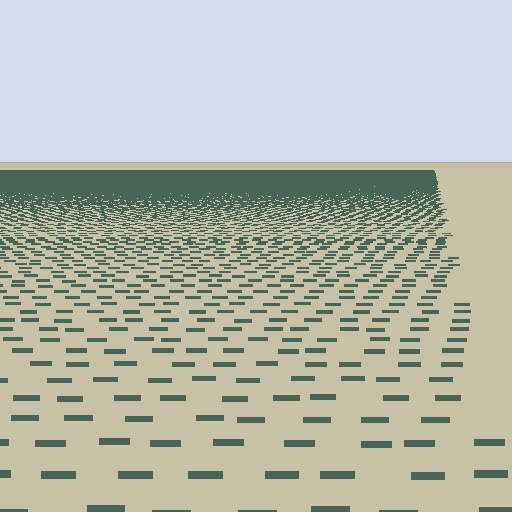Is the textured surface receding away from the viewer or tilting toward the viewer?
The surface is receding away from the viewer. Texture elements get smaller and denser toward the top.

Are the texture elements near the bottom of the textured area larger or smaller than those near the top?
Larger. Near the bottom, elements are closer to the viewer and appear at a bigger on-screen size.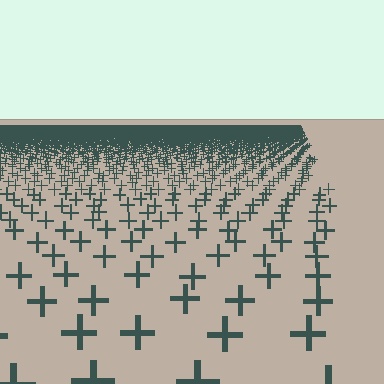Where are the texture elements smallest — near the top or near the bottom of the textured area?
Near the top.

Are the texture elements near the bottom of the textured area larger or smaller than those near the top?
Larger. Near the bottom, elements are closer to the viewer and appear at a bigger on-screen size.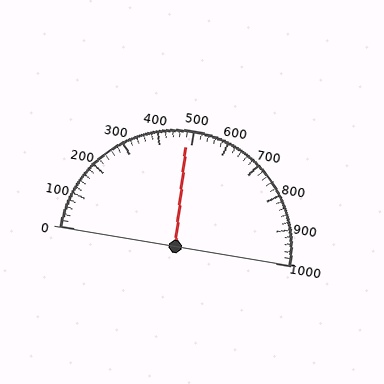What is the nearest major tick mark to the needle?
The nearest major tick mark is 500.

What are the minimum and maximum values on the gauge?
The gauge ranges from 0 to 1000.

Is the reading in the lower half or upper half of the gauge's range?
The reading is in the lower half of the range (0 to 1000).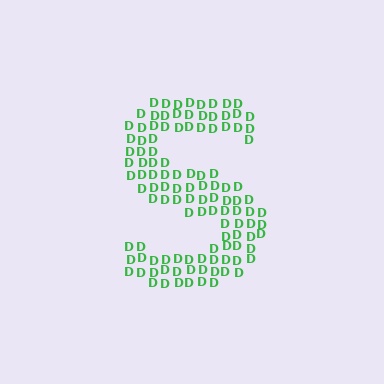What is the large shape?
The large shape is the letter S.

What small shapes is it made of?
It is made of small letter D's.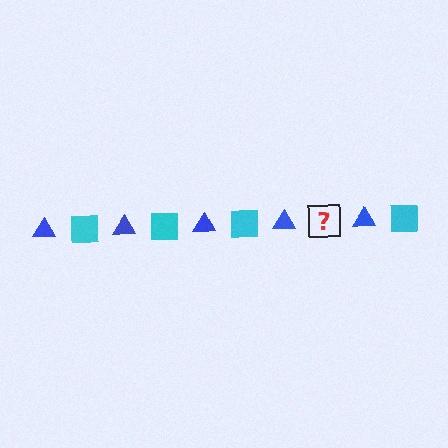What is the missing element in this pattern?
The missing element is a cyan square.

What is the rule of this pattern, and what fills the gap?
The rule is that the pattern alternates between blue triangle and cyan square. The gap should be filled with a cyan square.